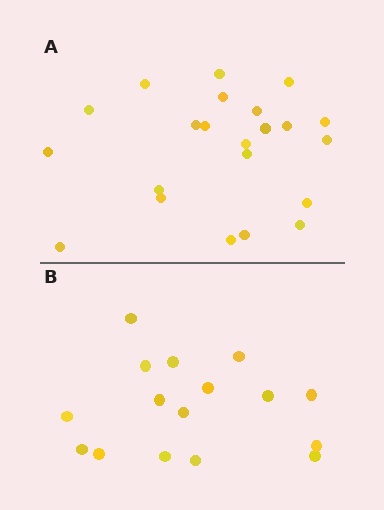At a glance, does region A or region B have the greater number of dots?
Region A (the top region) has more dots.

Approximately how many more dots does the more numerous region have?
Region A has about 6 more dots than region B.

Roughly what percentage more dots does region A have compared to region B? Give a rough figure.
About 40% more.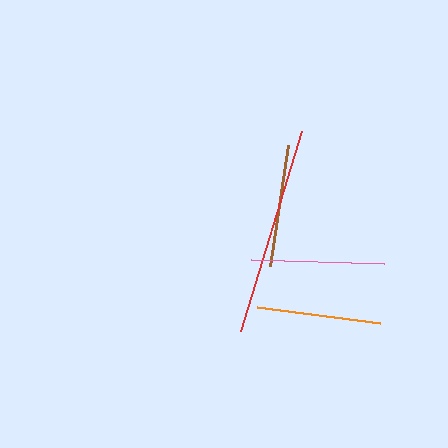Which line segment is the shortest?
The brown line is the shortest at approximately 122 pixels.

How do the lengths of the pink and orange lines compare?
The pink and orange lines are approximately the same length.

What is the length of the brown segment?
The brown segment is approximately 122 pixels long.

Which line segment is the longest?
The red line is the longest at approximately 209 pixels.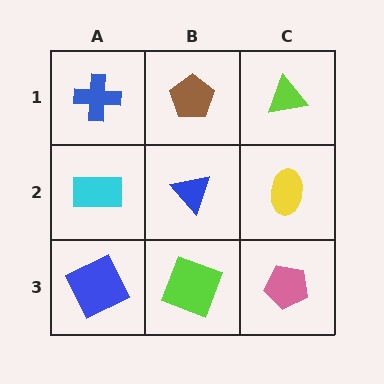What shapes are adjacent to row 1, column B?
A blue triangle (row 2, column B), a blue cross (row 1, column A), a lime triangle (row 1, column C).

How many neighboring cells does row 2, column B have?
4.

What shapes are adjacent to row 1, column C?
A yellow ellipse (row 2, column C), a brown pentagon (row 1, column B).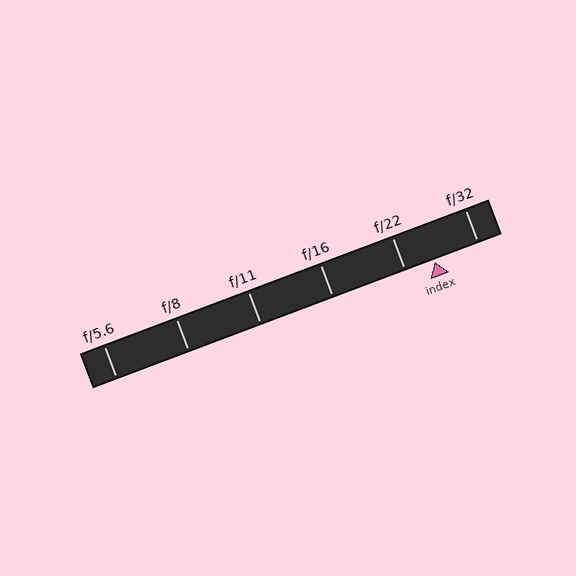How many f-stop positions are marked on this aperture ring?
There are 6 f-stop positions marked.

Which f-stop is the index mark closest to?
The index mark is closest to f/22.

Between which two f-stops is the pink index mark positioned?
The index mark is between f/22 and f/32.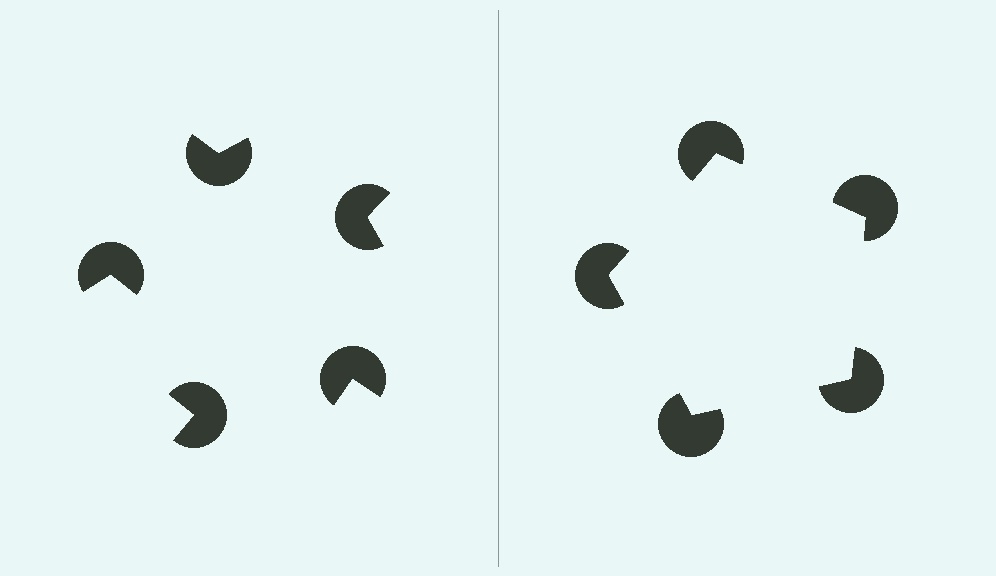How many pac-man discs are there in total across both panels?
10 — 5 on each side.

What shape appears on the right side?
An illusory pentagon.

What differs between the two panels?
The pac-man discs are positioned identically on both sides; only the wedge orientations differ. On the right they align to a pentagon; on the left they are misaligned.